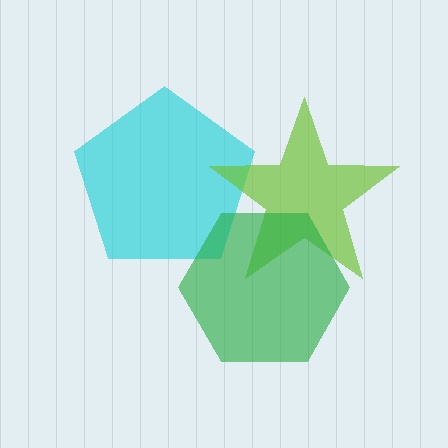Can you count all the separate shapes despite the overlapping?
Yes, there are 3 separate shapes.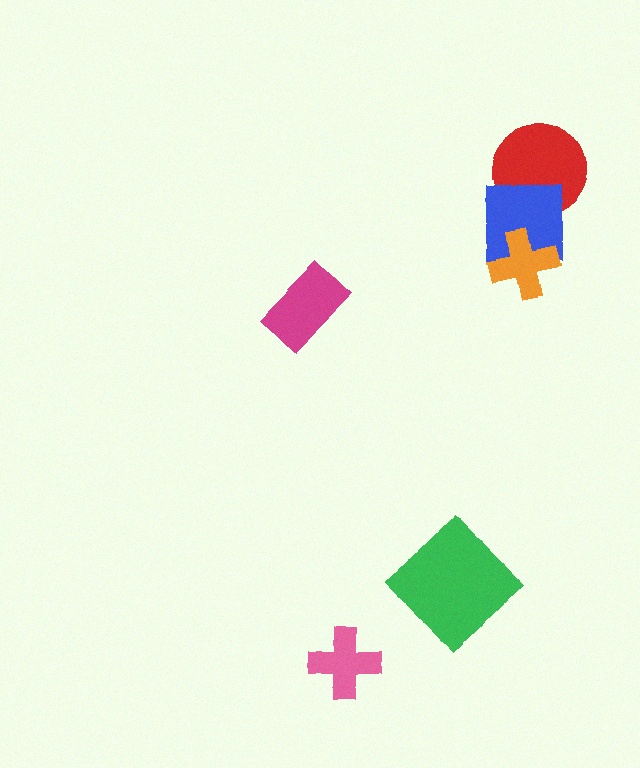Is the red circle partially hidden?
Yes, it is partially covered by another shape.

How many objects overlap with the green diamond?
0 objects overlap with the green diamond.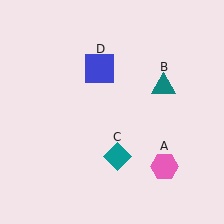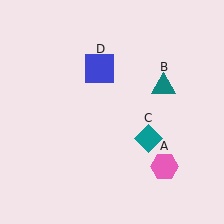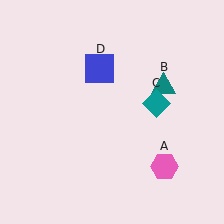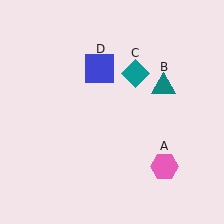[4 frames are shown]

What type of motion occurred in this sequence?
The teal diamond (object C) rotated counterclockwise around the center of the scene.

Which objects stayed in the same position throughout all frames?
Pink hexagon (object A) and teal triangle (object B) and blue square (object D) remained stationary.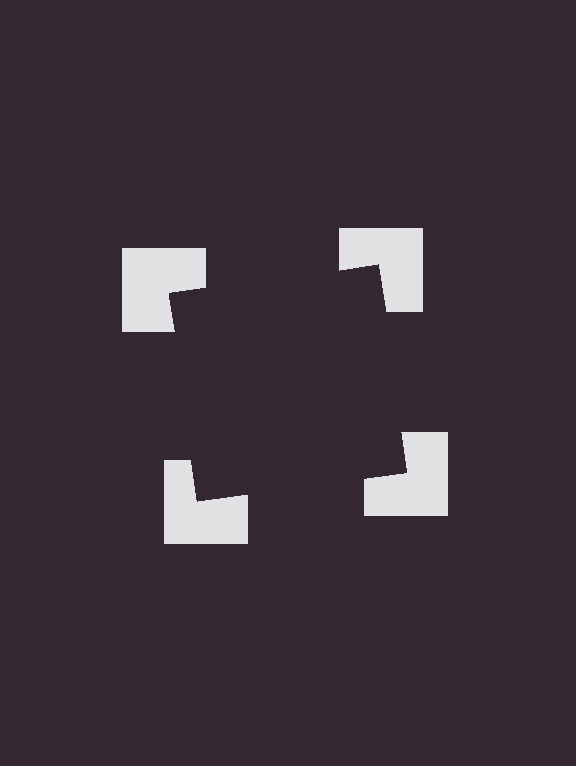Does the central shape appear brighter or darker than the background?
It typically appears slightly darker than the background, even though no actual brightness change is drawn.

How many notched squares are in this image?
There are 4 — one at each vertex of the illusory square.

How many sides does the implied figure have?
4 sides.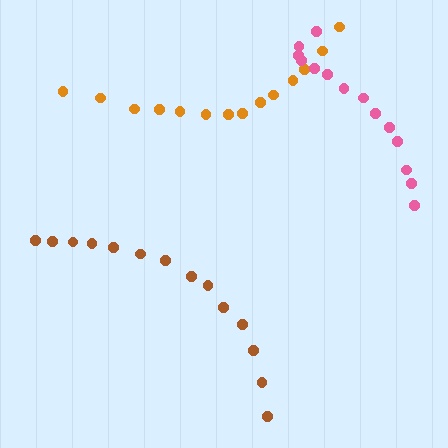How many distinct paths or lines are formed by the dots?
There are 3 distinct paths.